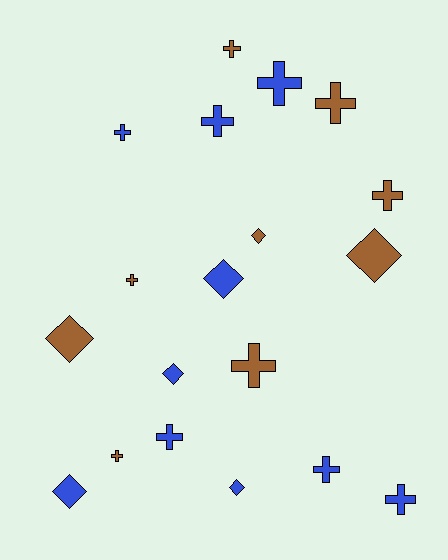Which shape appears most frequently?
Cross, with 12 objects.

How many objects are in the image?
There are 19 objects.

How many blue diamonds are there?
There are 4 blue diamonds.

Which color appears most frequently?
Blue, with 10 objects.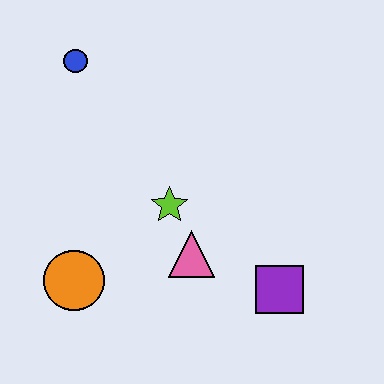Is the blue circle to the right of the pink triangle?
No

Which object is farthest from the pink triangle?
The blue circle is farthest from the pink triangle.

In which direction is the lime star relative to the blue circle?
The lime star is below the blue circle.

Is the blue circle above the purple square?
Yes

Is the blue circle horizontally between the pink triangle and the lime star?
No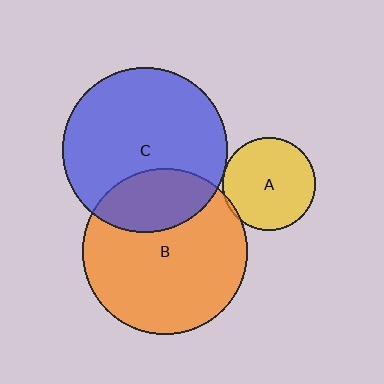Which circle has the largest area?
Circle B (orange).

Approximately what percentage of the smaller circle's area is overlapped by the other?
Approximately 25%.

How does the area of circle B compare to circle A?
Approximately 3.1 times.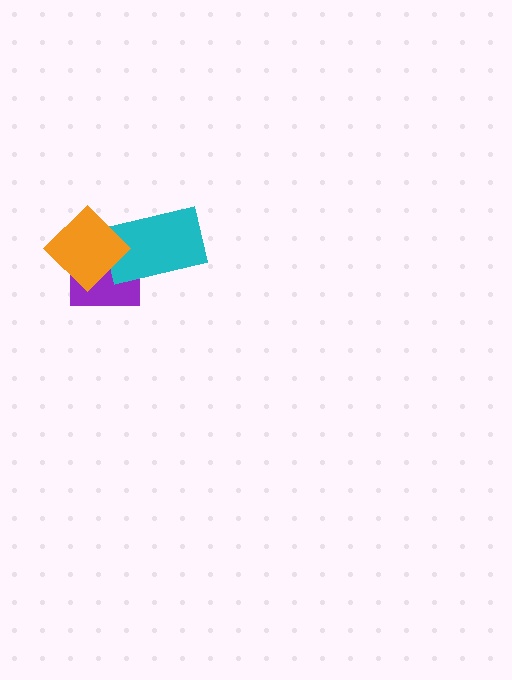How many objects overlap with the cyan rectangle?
2 objects overlap with the cyan rectangle.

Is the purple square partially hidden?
Yes, it is partially covered by another shape.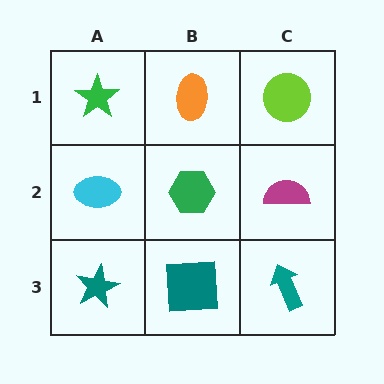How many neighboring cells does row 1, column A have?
2.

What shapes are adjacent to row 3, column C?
A magenta semicircle (row 2, column C), a teal square (row 3, column B).